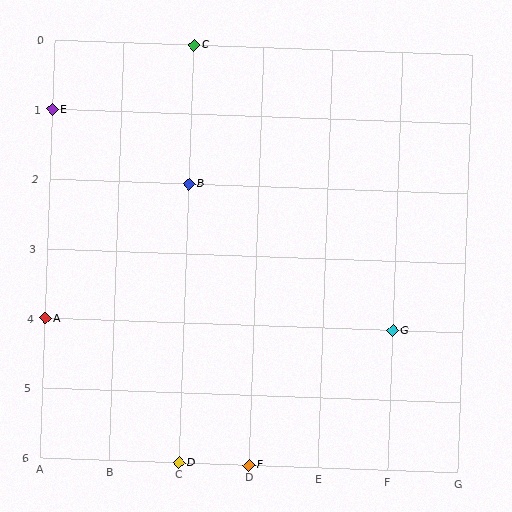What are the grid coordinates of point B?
Point B is at grid coordinates (C, 2).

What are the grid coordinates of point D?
Point D is at grid coordinates (C, 6).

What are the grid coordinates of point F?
Point F is at grid coordinates (D, 6).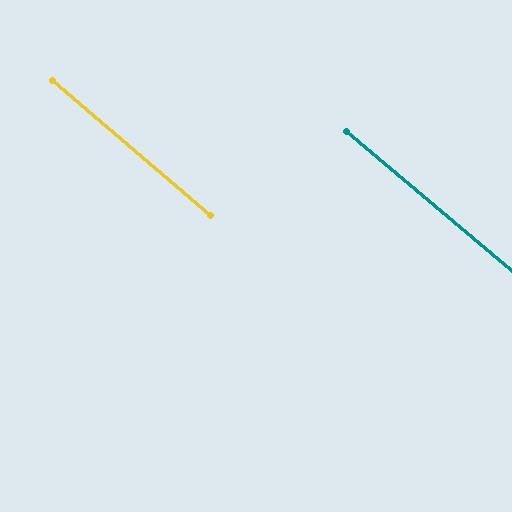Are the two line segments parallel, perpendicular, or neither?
Parallel — their directions differ by only 0.2°.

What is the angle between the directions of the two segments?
Approximately 0 degrees.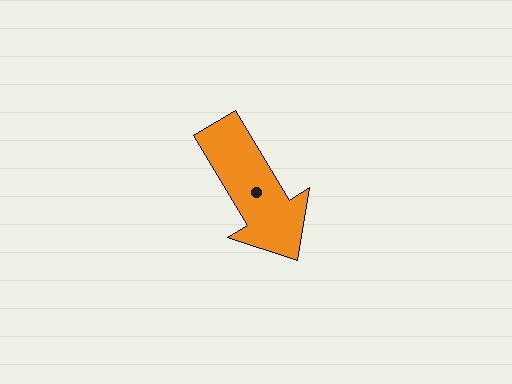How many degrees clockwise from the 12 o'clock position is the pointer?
Approximately 149 degrees.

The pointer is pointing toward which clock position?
Roughly 5 o'clock.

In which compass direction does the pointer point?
Southeast.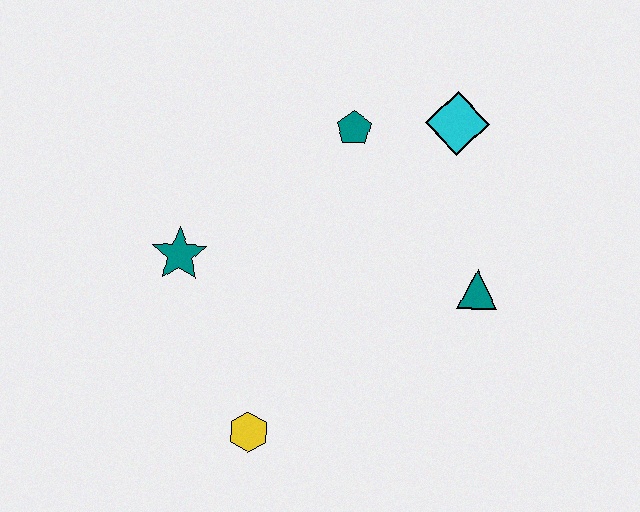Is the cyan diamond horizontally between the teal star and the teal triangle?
Yes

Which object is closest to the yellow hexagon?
The teal star is closest to the yellow hexagon.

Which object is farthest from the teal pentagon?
The yellow hexagon is farthest from the teal pentagon.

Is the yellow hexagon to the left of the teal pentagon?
Yes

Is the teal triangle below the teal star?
Yes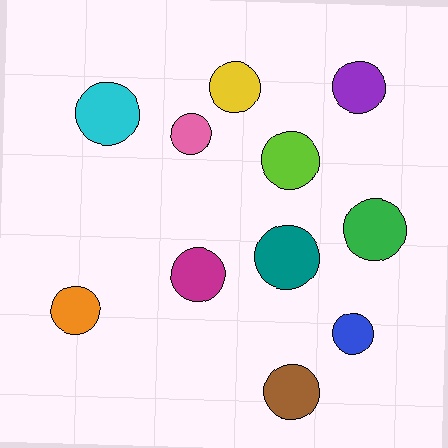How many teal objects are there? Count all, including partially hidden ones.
There is 1 teal object.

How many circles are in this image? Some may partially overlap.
There are 11 circles.